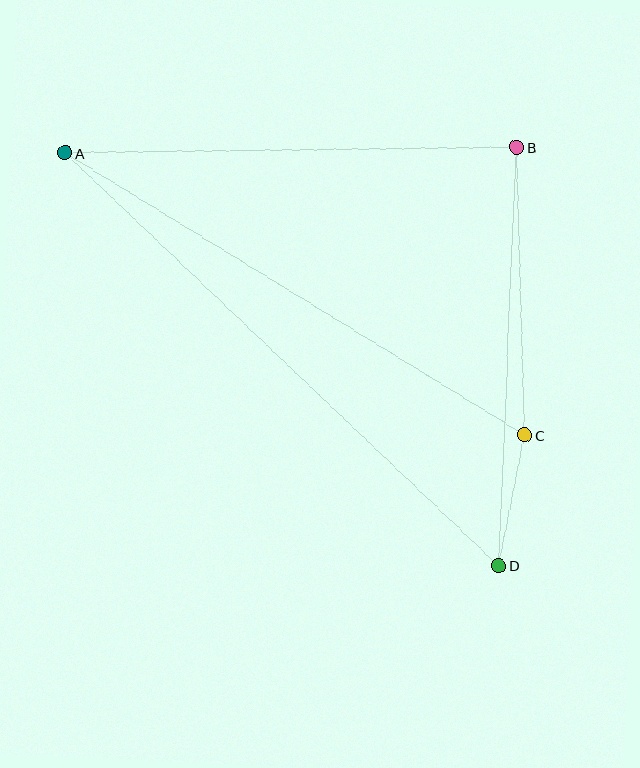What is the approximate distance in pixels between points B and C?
The distance between B and C is approximately 288 pixels.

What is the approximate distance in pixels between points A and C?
The distance between A and C is approximately 539 pixels.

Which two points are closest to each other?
Points C and D are closest to each other.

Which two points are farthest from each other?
Points A and D are farthest from each other.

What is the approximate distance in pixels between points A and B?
The distance between A and B is approximately 452 pixels.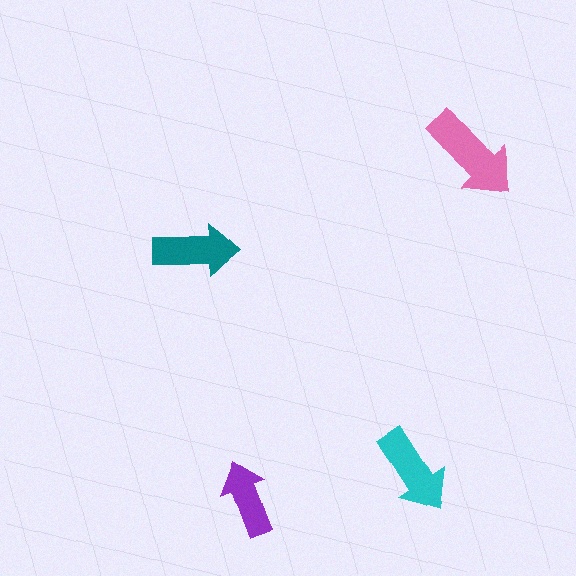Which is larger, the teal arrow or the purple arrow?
The teal one.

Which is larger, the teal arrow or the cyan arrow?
The cyan one.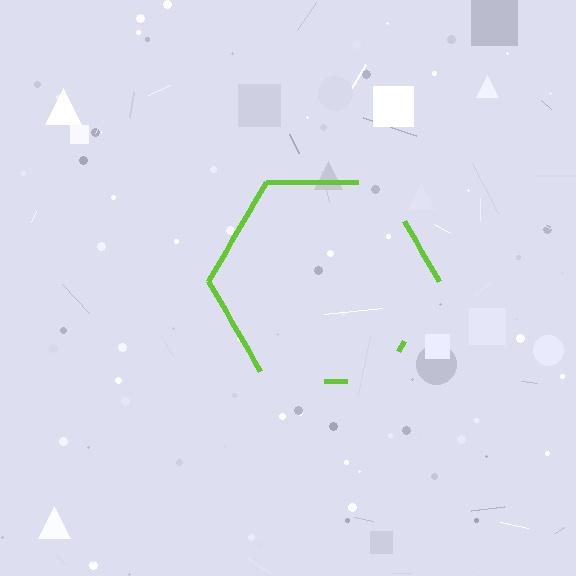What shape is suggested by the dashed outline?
The dashed outline suggests a hexagon.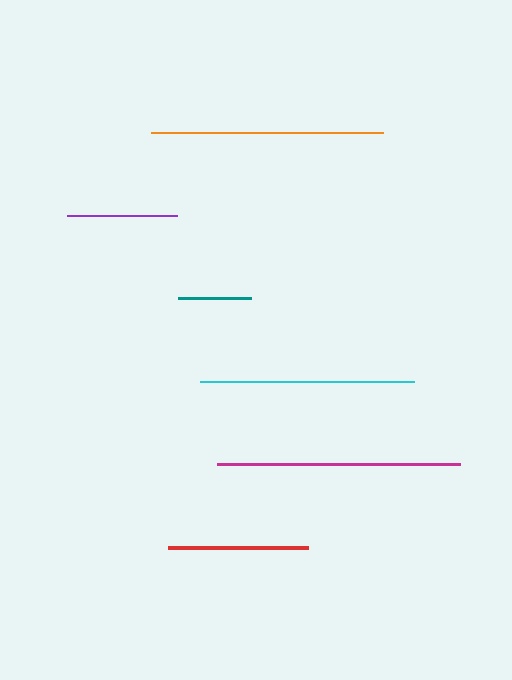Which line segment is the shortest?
The teal line is the shortest at approximately 73 pixels.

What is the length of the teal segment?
The teal segment is approximately 73 pixels long.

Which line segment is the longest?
The magenta line is the longest at approximately 243 pixels.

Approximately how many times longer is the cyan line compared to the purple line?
The cyan line is approximately 2.0 times the length of the purple line.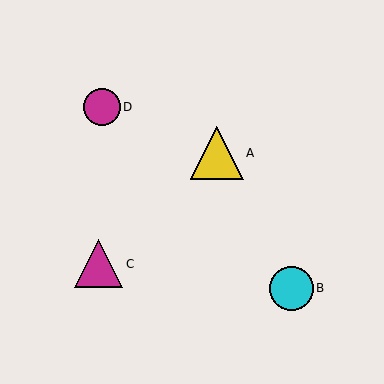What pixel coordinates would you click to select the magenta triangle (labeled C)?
Click at (99, 264) to select the magenta triangle C.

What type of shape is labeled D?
Shape D is a magenta circle.